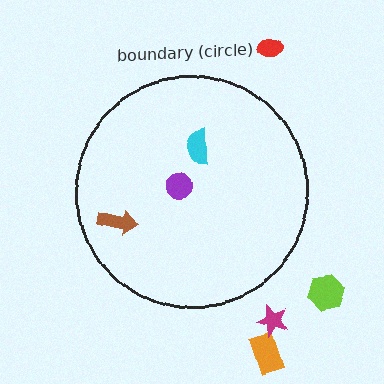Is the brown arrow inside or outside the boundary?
Inside.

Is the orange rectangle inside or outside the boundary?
Outside.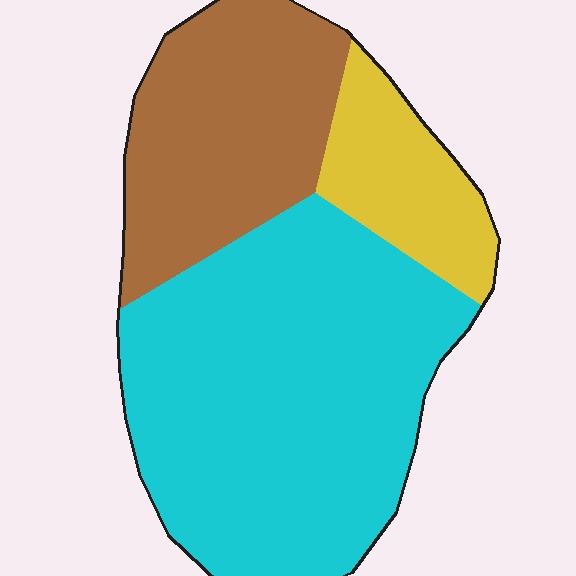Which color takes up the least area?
Yellow, at roughly 15%.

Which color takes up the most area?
Cyan, at roughly 55%.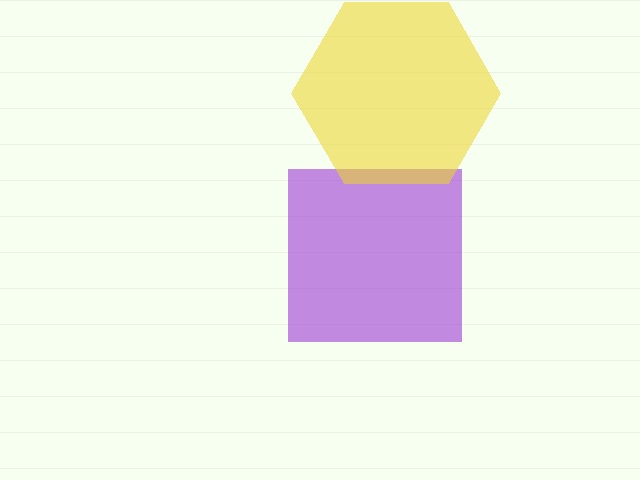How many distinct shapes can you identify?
There are 2 distinct shapes: a purple square, a yellow hexagon.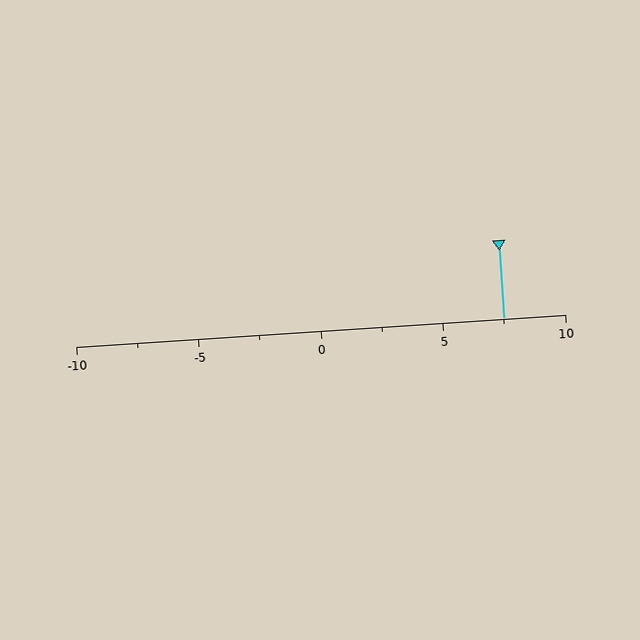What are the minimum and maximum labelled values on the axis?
The axis runs from -10 to 10.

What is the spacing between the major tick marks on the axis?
The major ticks are spaced 5 apart.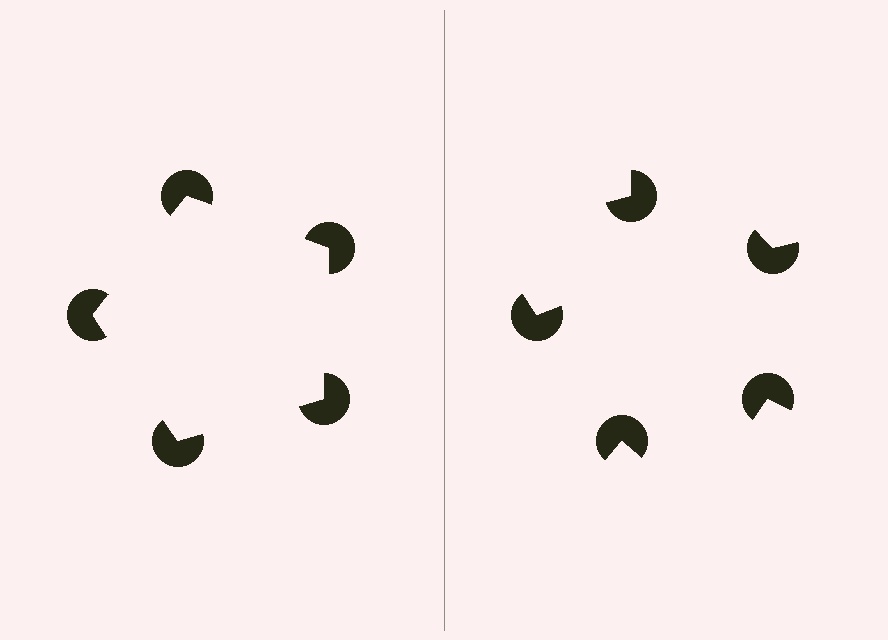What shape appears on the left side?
An illusory pentagon.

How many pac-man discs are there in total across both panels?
10 — 5 on each side.